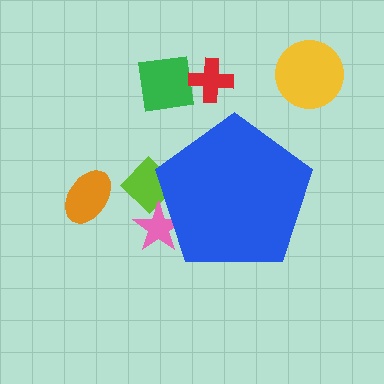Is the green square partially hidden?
No, the green square is fully visible.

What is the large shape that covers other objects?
A blue pentagon.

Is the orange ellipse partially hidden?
No, the orange ellipse is fully visible.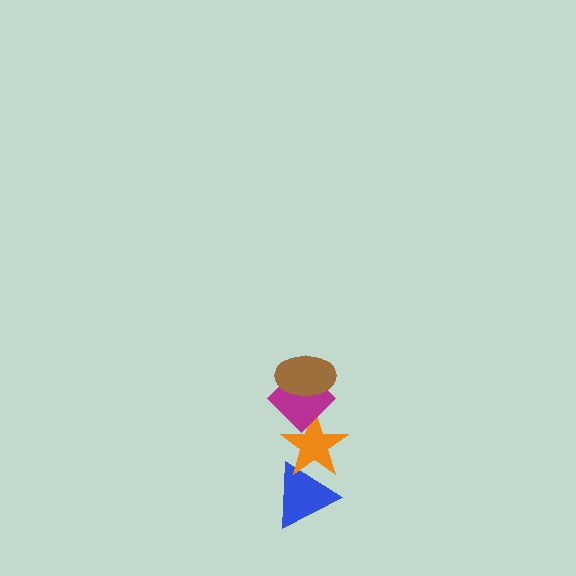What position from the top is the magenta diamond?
The magenta diamond is 2nd from the top.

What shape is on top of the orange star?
The magenta diamond is on top of the orange star.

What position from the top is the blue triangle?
The blue triangle is 4th from the top.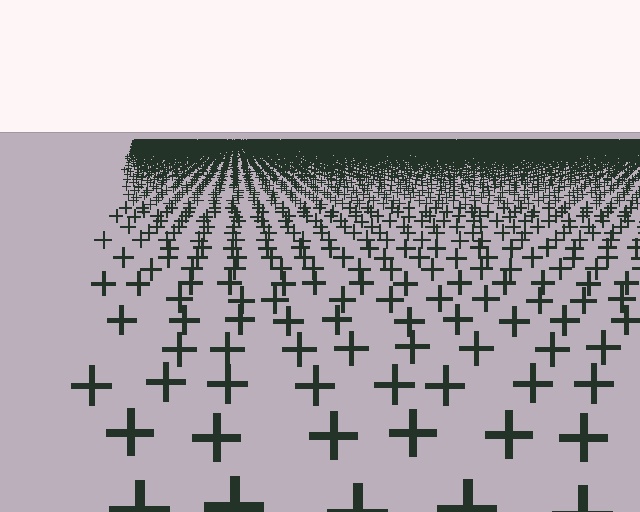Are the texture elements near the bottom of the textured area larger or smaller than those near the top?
Larger. Near the bottom, elements are closer to the viewer and appear at a bigger on-screen size.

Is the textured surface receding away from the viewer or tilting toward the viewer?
The surface is receding away from the viewer. Texture elements get smaller and denser toward the top.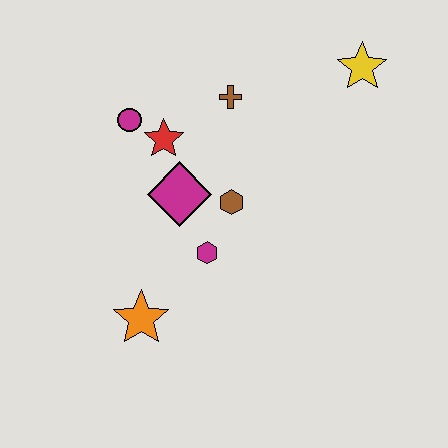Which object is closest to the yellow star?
The brown cross is closest to the yellow star.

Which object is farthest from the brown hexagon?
The yellow star is farthest from the brown hexagon.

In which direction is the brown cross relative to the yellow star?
The brown cross is to the left of the yellow star.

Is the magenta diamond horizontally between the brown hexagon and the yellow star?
No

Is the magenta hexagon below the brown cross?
Yes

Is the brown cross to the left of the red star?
No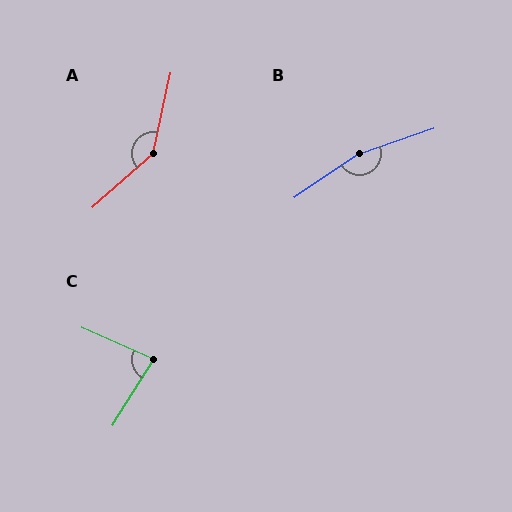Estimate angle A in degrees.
Approximately 144 degrees.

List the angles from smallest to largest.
C (82°), A (144°), B (165°).